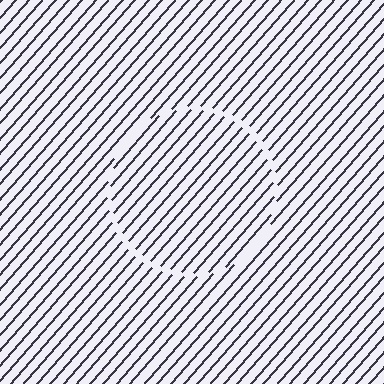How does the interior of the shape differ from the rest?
The interior of the shape contains the same grating, shifted by half a period — the contour is defined by the phase discontinuity where line-ends from the inner and outer gratings abut.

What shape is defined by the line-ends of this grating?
An illusory circle. The interior of the shape contains the same grating, shifted by half a period — the contour is defined by the phase discontinuity where line-ends from the inner and outer gratings abut.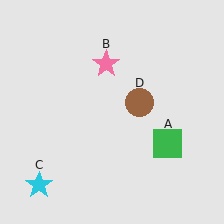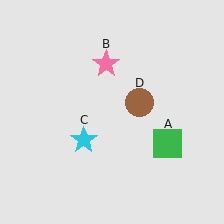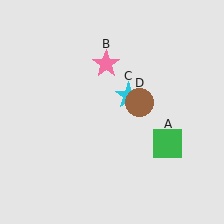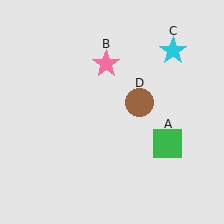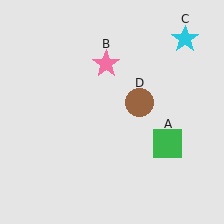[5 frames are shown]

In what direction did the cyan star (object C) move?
The cyan star (object C) moved up and to the right.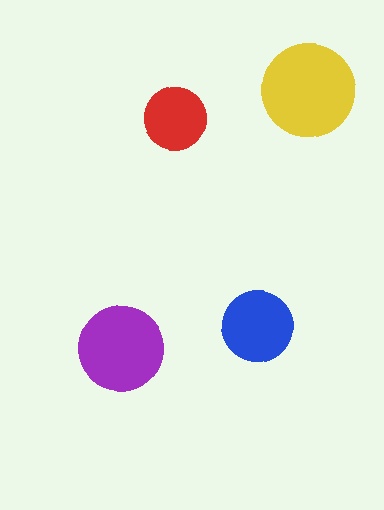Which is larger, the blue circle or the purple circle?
The purple one.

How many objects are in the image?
There are 4 objects in the image.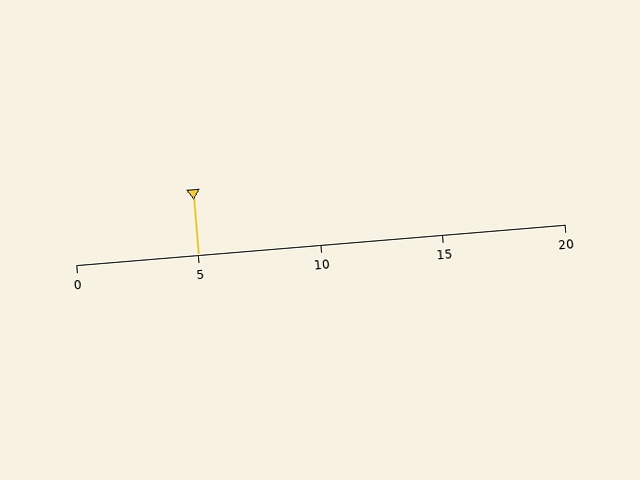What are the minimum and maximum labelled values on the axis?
The axis runs from 0 to 20.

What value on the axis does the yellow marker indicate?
The marker indicates approximately 5.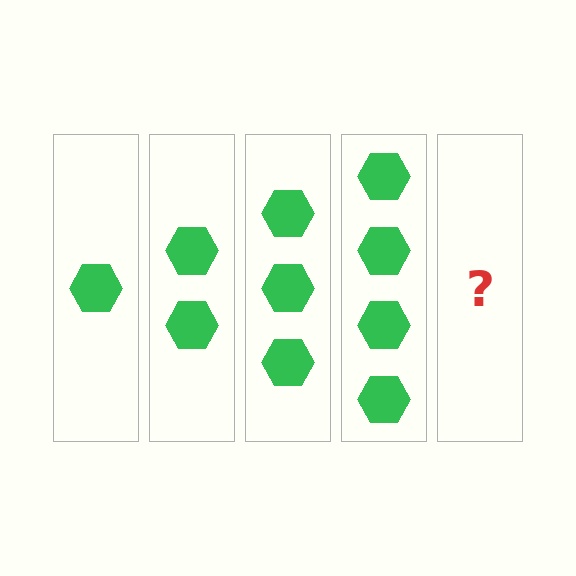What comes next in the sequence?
The next element should be 5 hexagons.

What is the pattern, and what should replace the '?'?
The pattern is that each step adds one more hexagon. The '?' should be 5 hexagons.